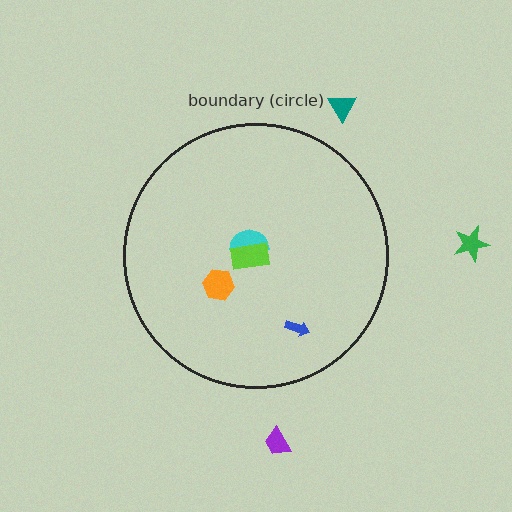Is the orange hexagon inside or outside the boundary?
Inside.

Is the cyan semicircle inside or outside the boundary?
Inside.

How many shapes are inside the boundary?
4 inside, 3 outside.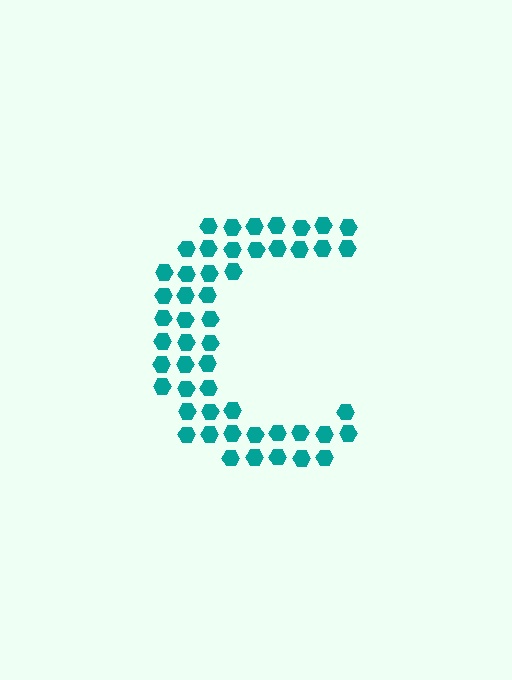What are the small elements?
The small elements are hexagons.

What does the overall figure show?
The overall figure shows the letter C.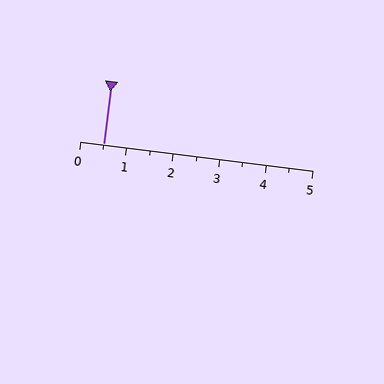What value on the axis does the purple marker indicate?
The marker indicates approximately 0.5.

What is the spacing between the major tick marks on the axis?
The major ticks are spaced 1 apart.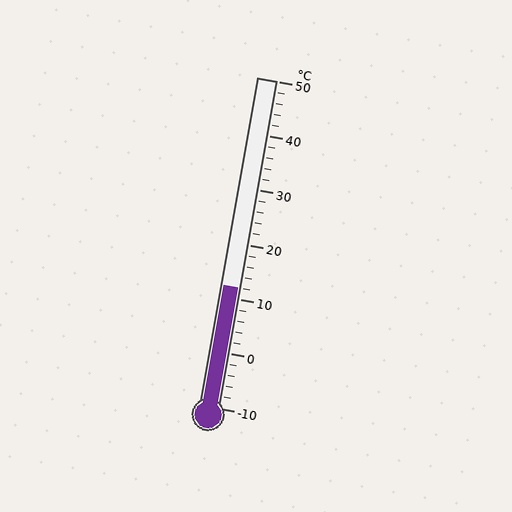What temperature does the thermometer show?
The thermometer shows approximately 12°C.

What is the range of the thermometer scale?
The thermometer scale ranges from -10°C to 50°C.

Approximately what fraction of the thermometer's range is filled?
The thermometer is filled to approximately 35% of its range.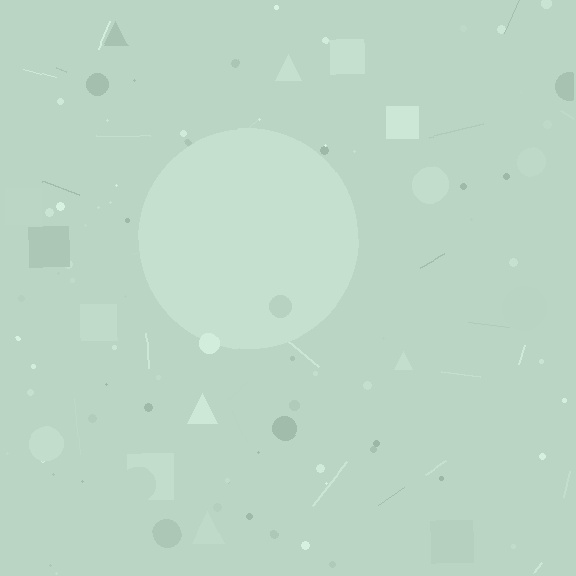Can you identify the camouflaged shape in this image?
The camouflaged shape is a circle.